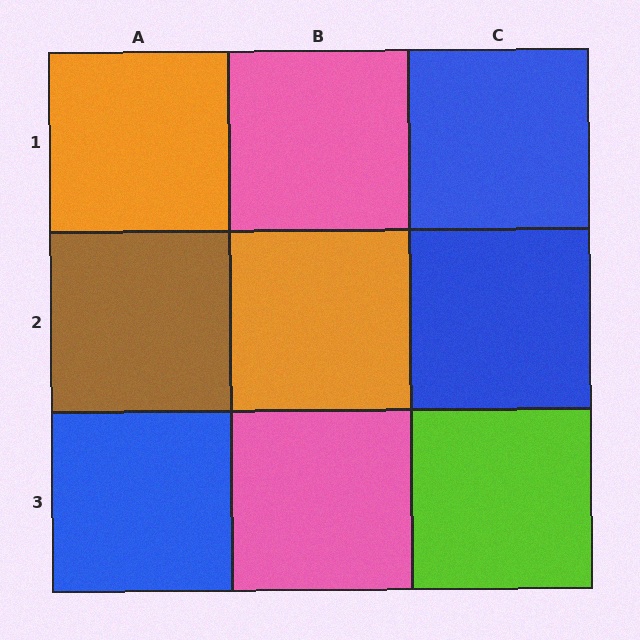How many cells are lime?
1 cell is lime.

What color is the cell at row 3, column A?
Blue.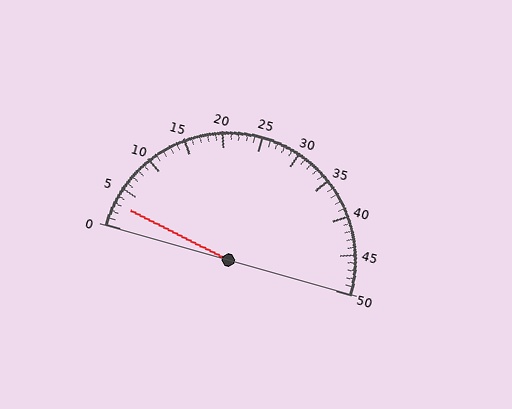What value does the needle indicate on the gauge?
The needle indicates approximately 3.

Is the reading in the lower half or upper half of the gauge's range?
The reading is in the lower half of the range (0 to 50).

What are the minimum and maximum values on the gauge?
The gauge ranges from 0 to 50.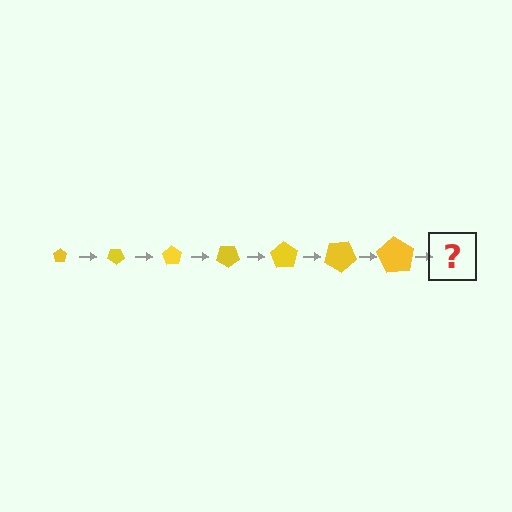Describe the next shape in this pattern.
It should be a pentagon, larger than the previous one and rotated 245 degrees from the start.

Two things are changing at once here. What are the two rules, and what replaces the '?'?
The two rules are that the pentagon grows larger each step and it rotates 35 degrees each step. The '?' should be a pentagon, larger than the previous one and rotated 245 degrees from the start.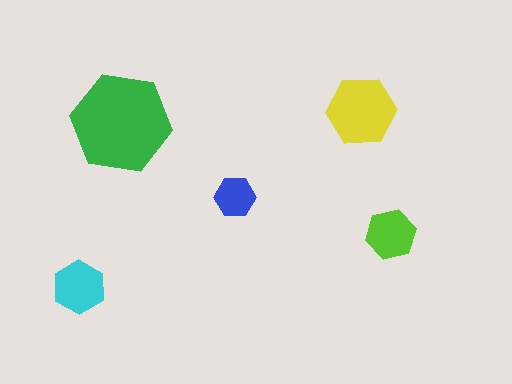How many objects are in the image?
There are 5 objects in the image.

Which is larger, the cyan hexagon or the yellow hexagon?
The yellow one.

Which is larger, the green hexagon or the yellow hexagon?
The green one.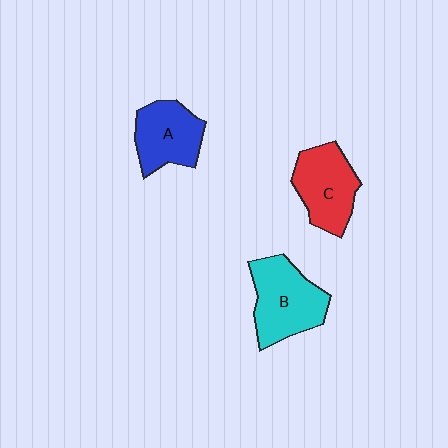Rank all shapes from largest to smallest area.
From largest to smallest: B (cyan), C (red), A (blue).